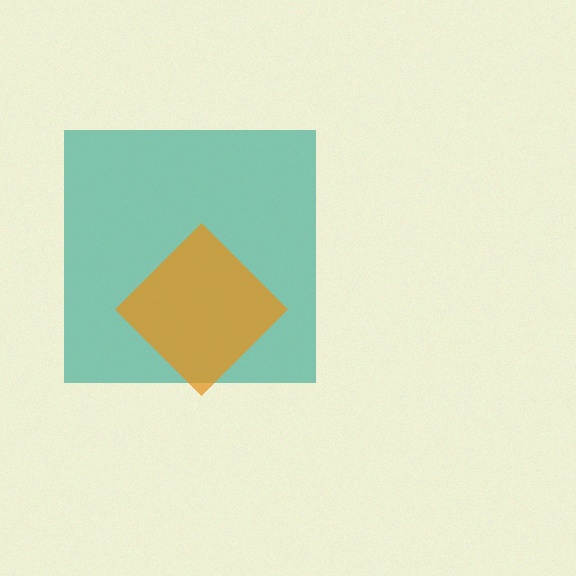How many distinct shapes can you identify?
There are 2 distinct shapes: a teal square, an orange diamond.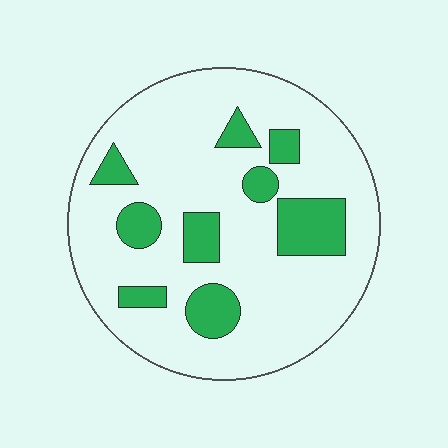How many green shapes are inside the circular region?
9.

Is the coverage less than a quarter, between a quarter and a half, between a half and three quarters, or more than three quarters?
Less than a quarter.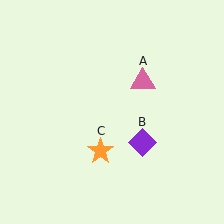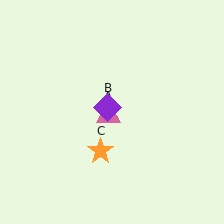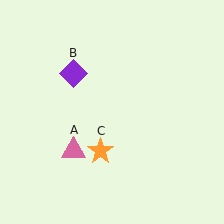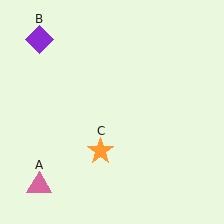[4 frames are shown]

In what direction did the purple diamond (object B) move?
The purple diamond (object B) moved up and to the left.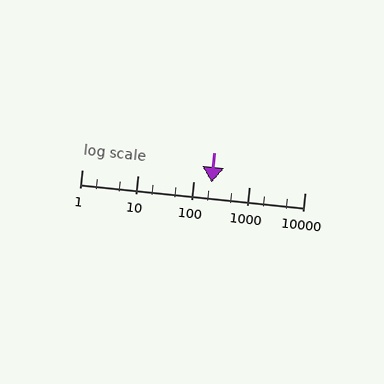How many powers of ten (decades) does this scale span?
The scale spans 4 decades, from 1 to 10000.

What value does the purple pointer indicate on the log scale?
The pointer indicates approximately 210.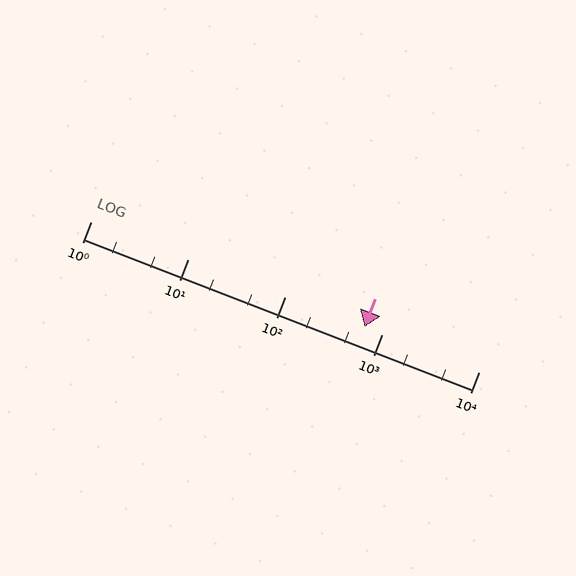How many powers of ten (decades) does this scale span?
The scale spans 4 decades, from 1 to 10000.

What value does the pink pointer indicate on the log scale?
The pointer indicates approximately 660.